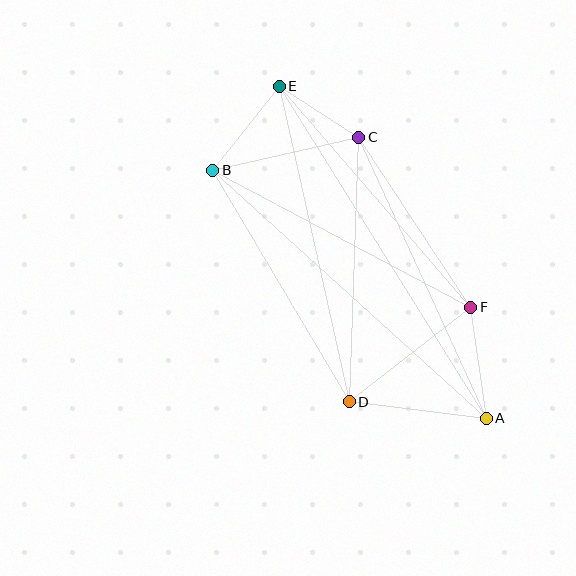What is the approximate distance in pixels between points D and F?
The distance between D and F is approximately 154 pixels.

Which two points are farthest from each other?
Points A and E are farthest from each other.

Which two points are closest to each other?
Points C and E are closest to each other.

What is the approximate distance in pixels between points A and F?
The distance between A and F is approximately 112 pixels.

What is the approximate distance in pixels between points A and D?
The distance between A and D is approximately 138 pixels.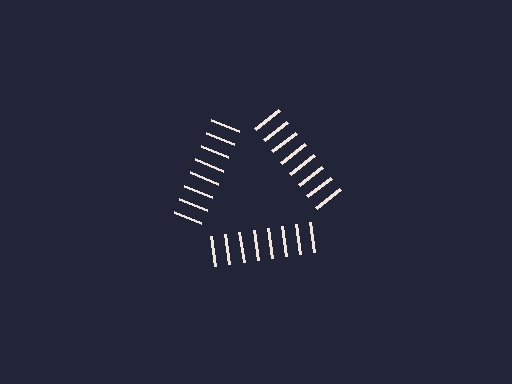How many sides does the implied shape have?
3 sides — the line-ends trace a triangle.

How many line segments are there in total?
24 — 8 along each of the 3 edges.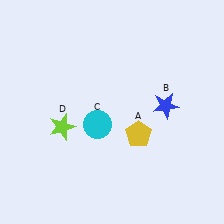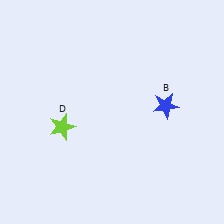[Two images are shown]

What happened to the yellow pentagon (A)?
The yellow pentagon (A) was removed in Image 2. It was in the bottom-right area of Image 1.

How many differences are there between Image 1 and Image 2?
There are 2 differences between the two images.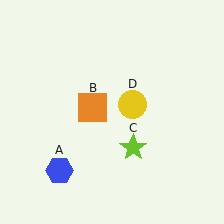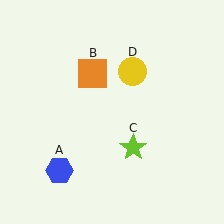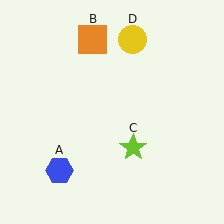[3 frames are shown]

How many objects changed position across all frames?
2 objects changed position: orange square (object B), yellow circle (object D).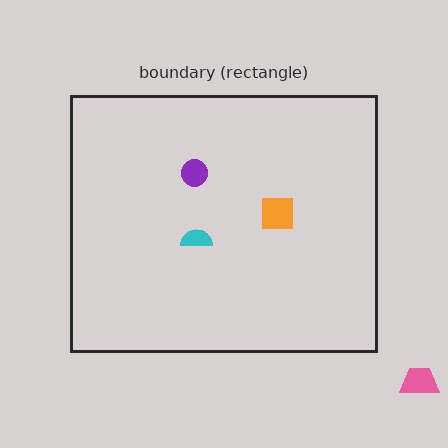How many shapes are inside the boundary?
3 inside, 1 outside.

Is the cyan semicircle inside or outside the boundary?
Inside.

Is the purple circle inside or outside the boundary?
Inside.